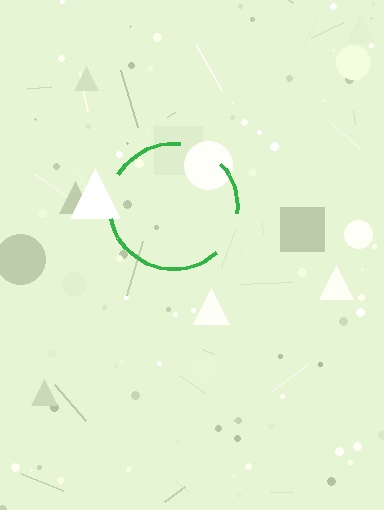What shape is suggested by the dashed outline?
The dashed outline suggests a circle.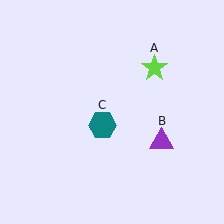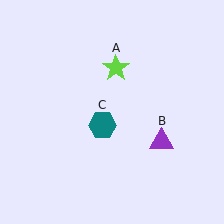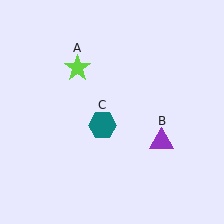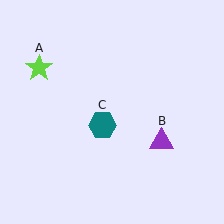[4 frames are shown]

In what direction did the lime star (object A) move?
The lime star (object A) moved left.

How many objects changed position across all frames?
1 object changed position: lime star (object A).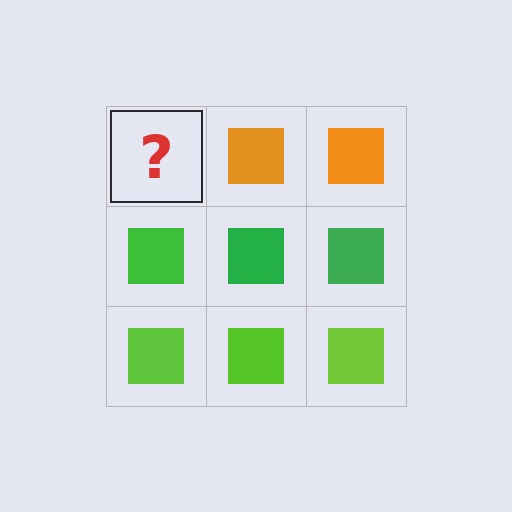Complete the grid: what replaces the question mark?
The question mark should be replaced with an orange square.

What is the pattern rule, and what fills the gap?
The rule is that each row has a consistent color. The gap should be filled with an orange square.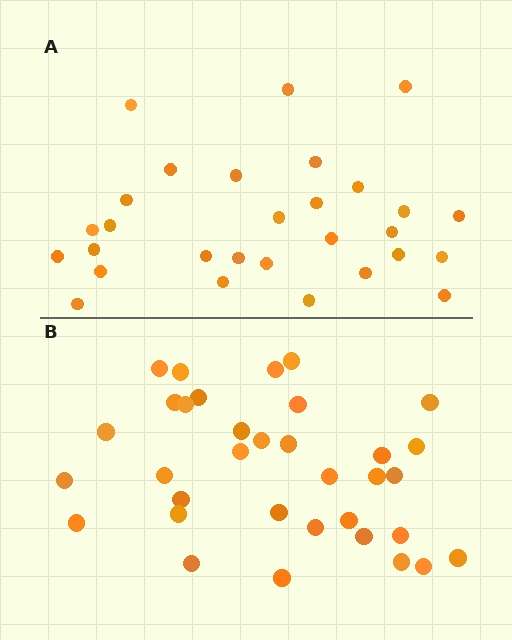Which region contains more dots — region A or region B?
Region B (the bottom region) has more dots.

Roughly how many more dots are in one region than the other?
Region B has about 5 more dots than region A.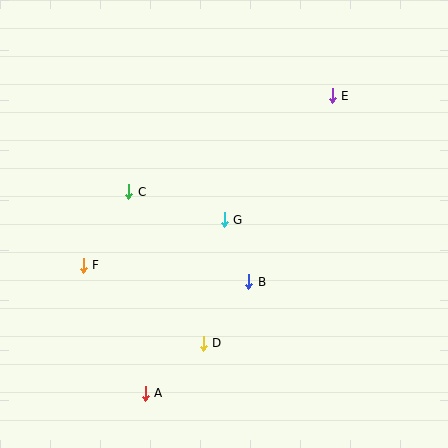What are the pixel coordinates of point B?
Point B is at (249, 282).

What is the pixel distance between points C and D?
The distance between C and D is 169 pixels.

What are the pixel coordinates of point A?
Point A is at (145, 393).